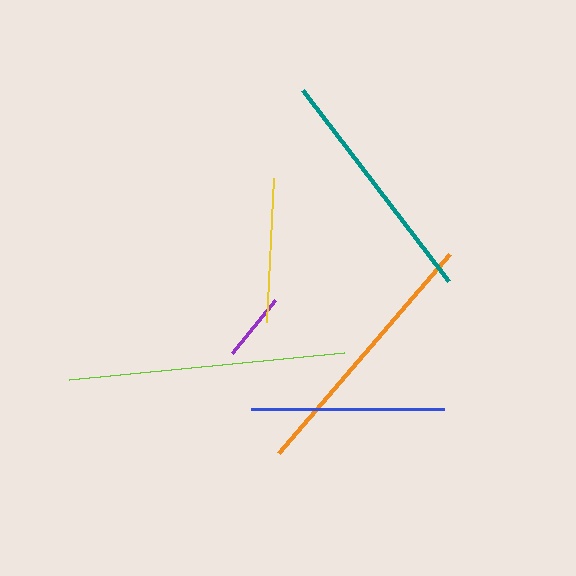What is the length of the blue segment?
The blue segment is approximately 192 pixels long.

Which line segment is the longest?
The lime line is the longest at approximately 277 pixels.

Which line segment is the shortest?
The purple line is the shortest at approximately 67 pixels.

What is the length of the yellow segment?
The yellow segment is approximately 144 pixels long.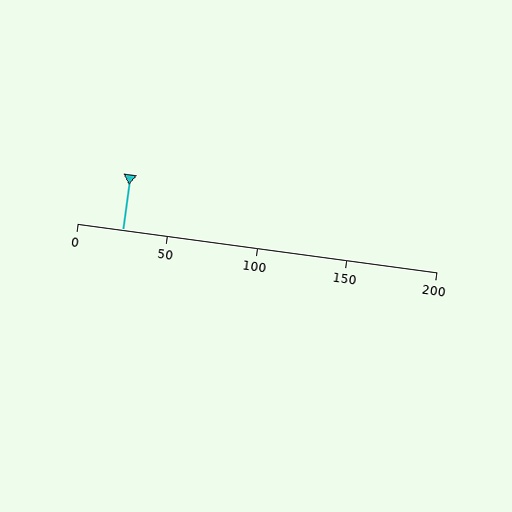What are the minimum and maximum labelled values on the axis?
The axis runs from 0 to 200.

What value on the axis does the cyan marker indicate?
The marker indicates approximately 25.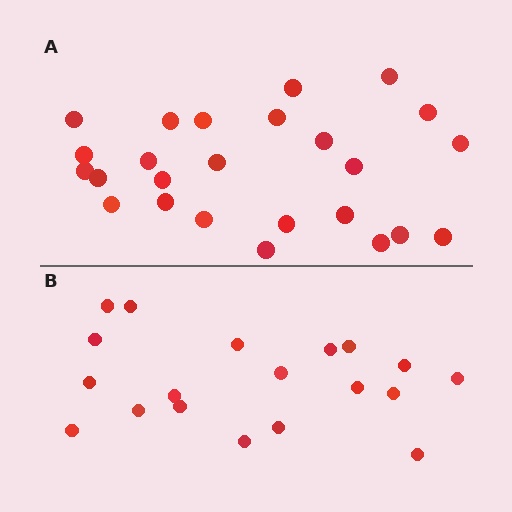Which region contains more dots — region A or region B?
Region A (the top region) has more dots.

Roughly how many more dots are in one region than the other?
Region A has about 6 more dots than region B.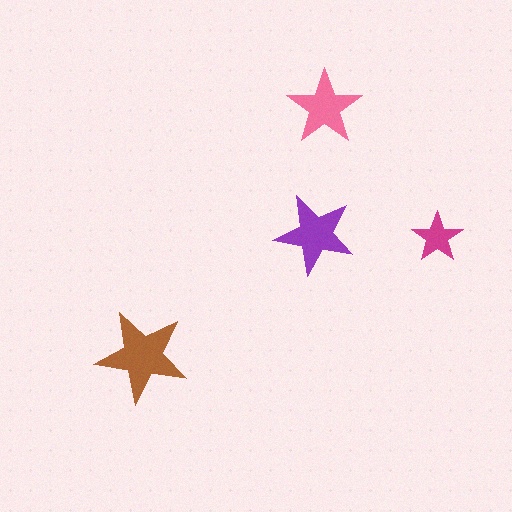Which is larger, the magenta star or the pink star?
The pink one.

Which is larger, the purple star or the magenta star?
The purple one.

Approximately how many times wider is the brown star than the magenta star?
About 2 times wider.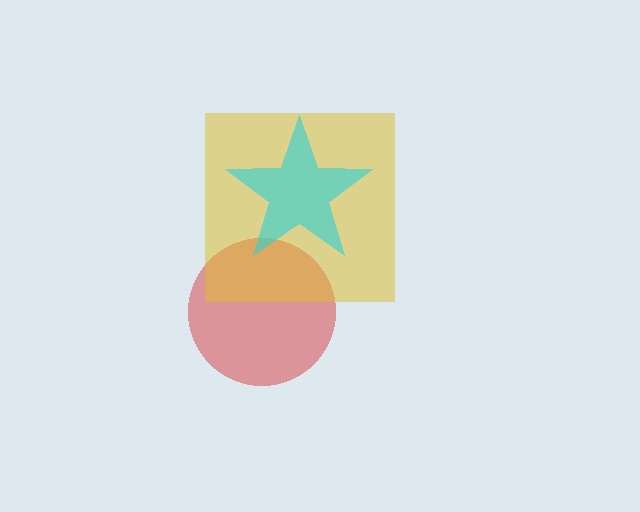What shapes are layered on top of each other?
The layered shapes are: a red circle, a yellow square, a cyan star.